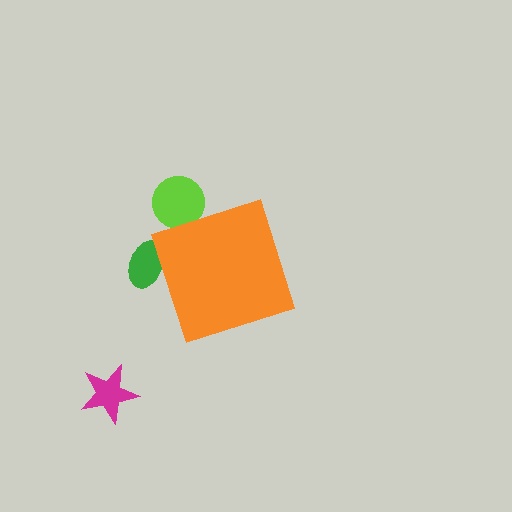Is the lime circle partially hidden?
Yes, the lime circle is partially hidden behind the orange diamond.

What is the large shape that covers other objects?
An orange diamond.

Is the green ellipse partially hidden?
Yes, the green ellipse is partially hidden behind the orange diamond.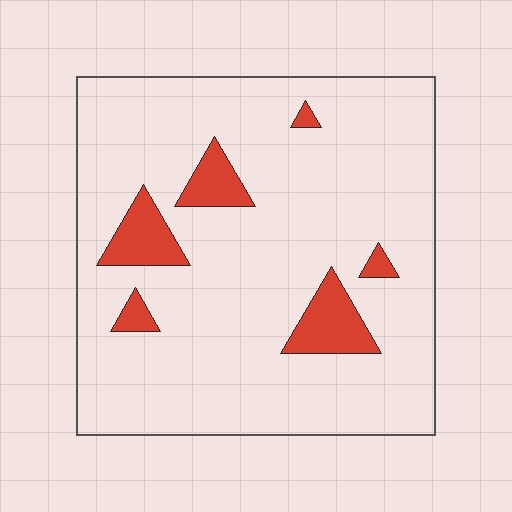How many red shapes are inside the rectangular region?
6.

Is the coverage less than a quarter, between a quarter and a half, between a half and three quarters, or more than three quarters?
Less than a quarter.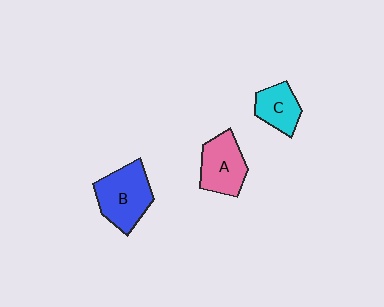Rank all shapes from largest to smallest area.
From largest to smallest: B (blue), A (pink), C (cyan).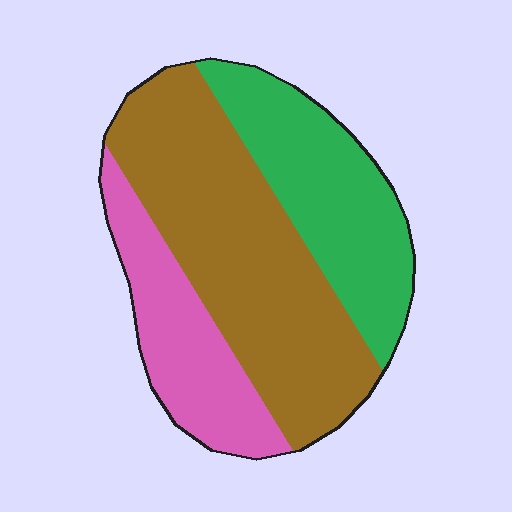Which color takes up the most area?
Brown, at roughly 50%.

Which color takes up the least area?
Pink, at roughly 20%.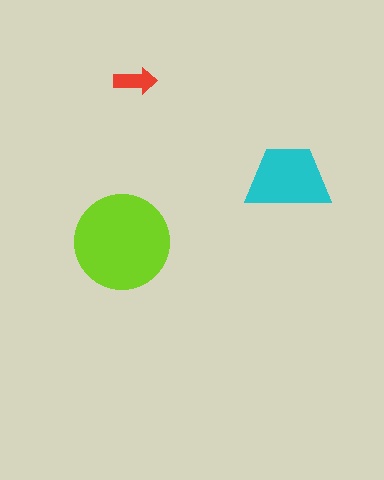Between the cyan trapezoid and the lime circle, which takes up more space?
The lime circle.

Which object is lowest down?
The lime circle is bottommost.